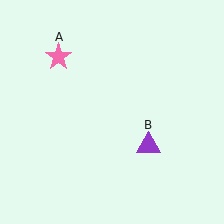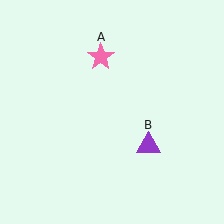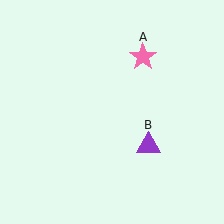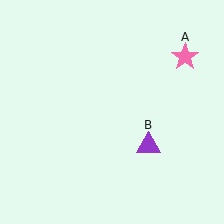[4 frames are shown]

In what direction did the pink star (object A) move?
The pink star (object A) moved right.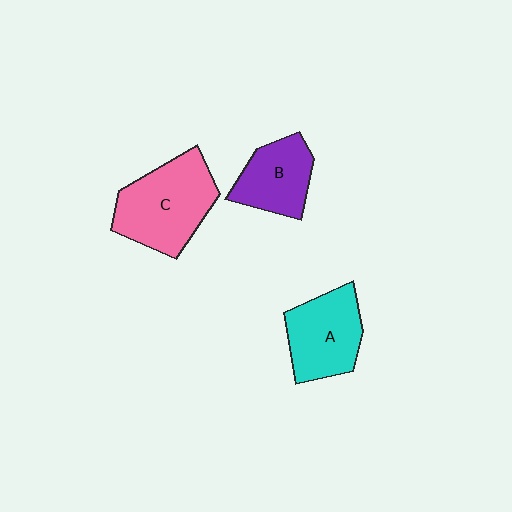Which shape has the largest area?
Shape C (pink).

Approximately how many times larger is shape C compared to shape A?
Approximately 1.3 times.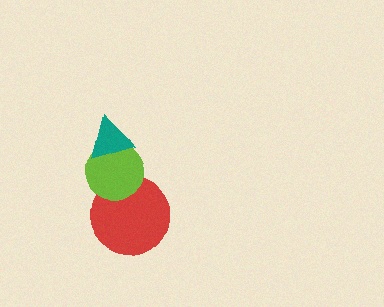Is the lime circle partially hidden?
Yes, it is partially covered by another shape.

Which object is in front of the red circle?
The lime circle is in front of the red circle.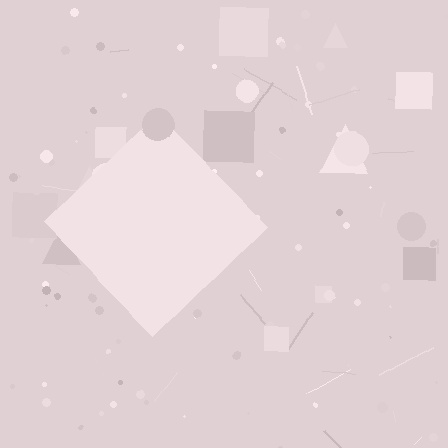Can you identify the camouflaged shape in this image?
The camouflaged shape is a diamond.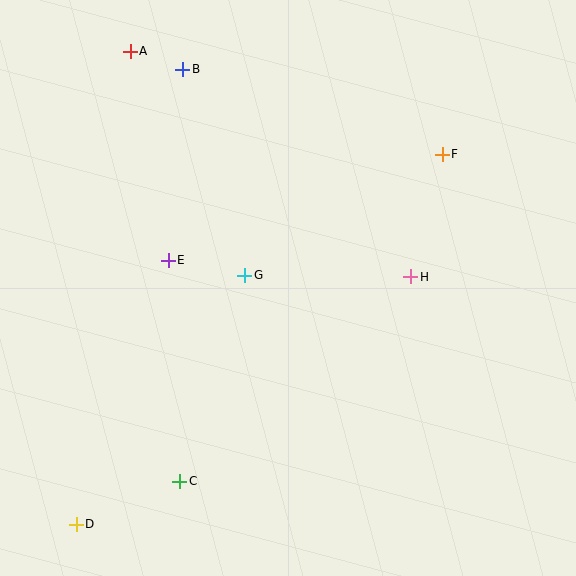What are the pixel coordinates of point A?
Point A is at (130, 51).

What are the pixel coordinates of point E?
Point E is at (168, 260).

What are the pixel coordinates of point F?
Point F is at (442, 154).